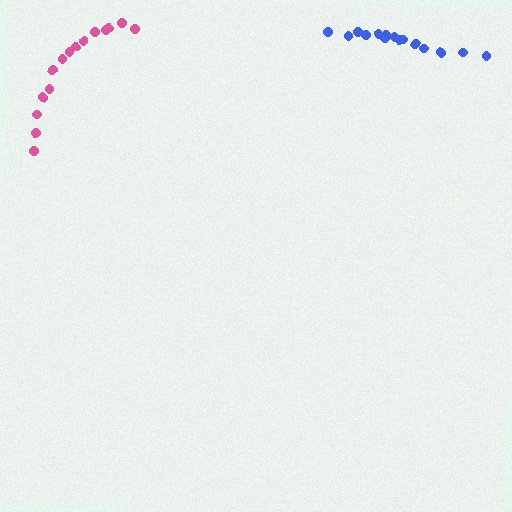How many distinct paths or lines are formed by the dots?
There are 2 distinct paths.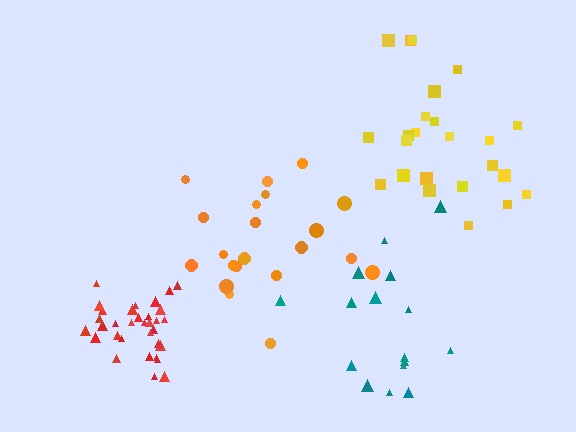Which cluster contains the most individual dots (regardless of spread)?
Red (33).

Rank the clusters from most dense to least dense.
red, orange, yellow, teal.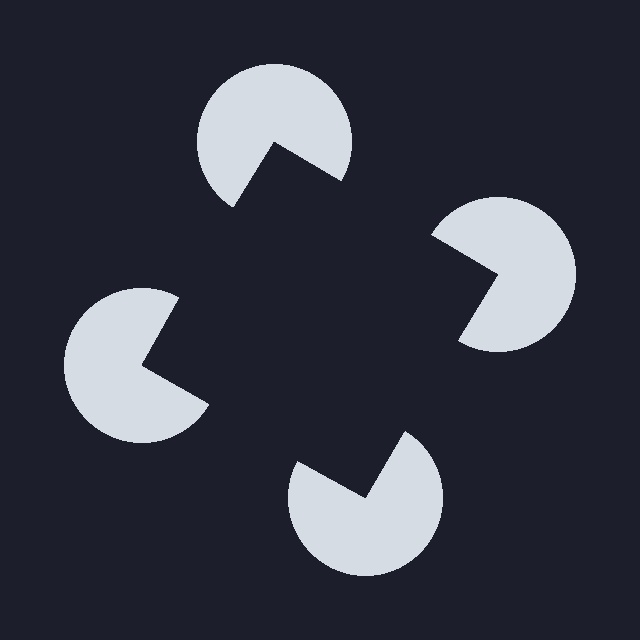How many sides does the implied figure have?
4 sides.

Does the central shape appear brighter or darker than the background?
It typically appears slightly darker than the background, even though no actual brightness change is drawn.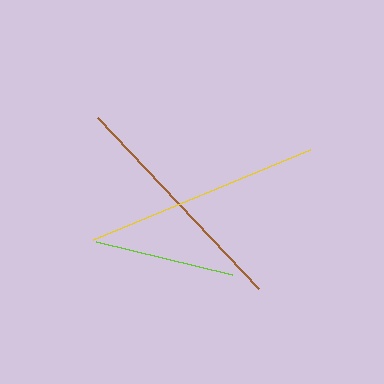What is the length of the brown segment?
The brown segment is approximately 235 pixels long.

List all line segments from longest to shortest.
From longest to shortest: yellow, brown, lime.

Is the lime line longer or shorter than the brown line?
The brown line is longer than the lime line.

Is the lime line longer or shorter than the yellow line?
The yellow line is longer than the lime line.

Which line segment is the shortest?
The lime line is the shortest at approximately 141 pixels.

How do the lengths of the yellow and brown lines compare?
The yellow and brown lines are approximately the same length.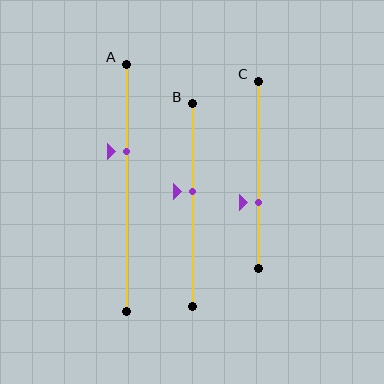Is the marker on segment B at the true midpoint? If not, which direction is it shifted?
No, the marker on segment B is shifted upward by about 7% of the segment length.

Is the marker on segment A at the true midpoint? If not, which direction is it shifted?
No, the marker on segment A is shifted upward by about 15% of the segment length.